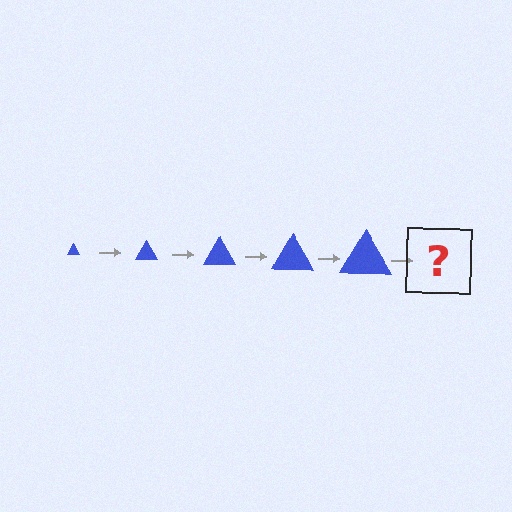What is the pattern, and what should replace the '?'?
The pattern is that the triangle gets progressively larger each step. The '?' should be a blue triangle, larger than the previous one.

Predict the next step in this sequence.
The next step is a blue triangle, larger than the previous one.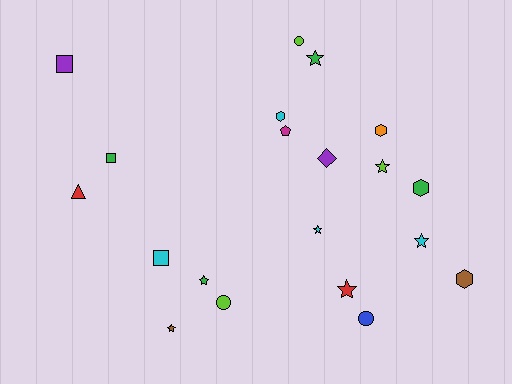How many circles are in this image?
There are 3 circles.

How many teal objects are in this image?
There are no teal objects.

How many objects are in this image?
There are 20 objects.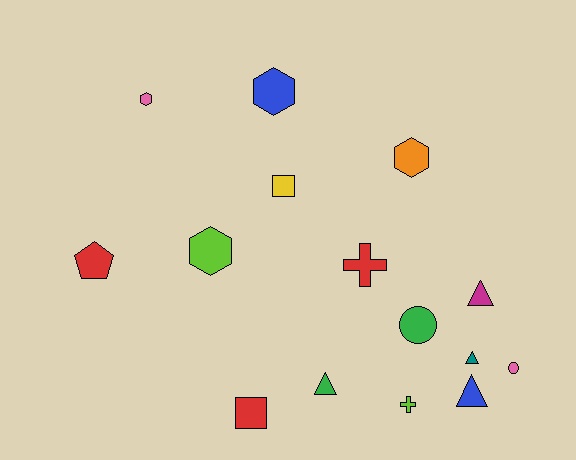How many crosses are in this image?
There are 2 crosses.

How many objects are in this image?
There are 15 objects.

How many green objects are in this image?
There are 2 green objects.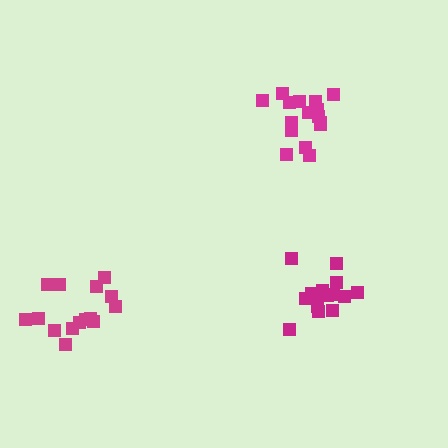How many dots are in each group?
Group 1: 17 dots, Group 2: 15 dots, Group 3: 15 dots (47 total).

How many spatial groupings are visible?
There are 3 spatial groupings.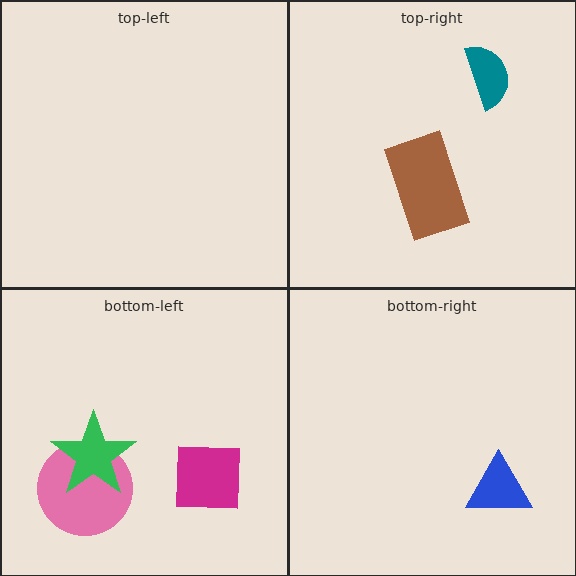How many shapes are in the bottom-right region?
1.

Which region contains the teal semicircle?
The top-right region.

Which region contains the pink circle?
The bottom-left region.